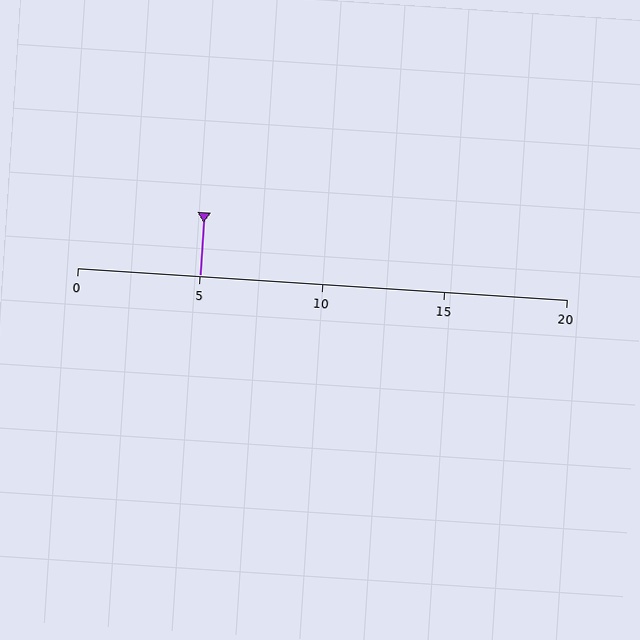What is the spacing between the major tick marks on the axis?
The major ticks are spaced 5 apart.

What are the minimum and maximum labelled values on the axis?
The axis runs from 0 to 20.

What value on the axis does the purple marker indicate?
The marker indicates approximately 5.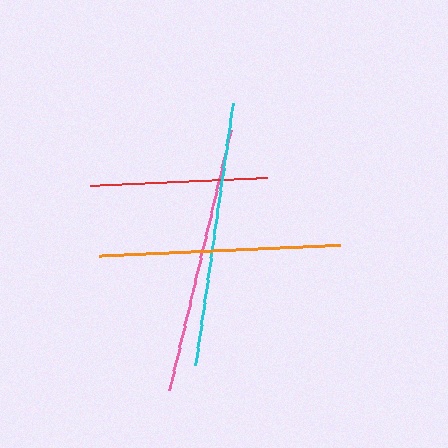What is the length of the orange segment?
The orange segment is approximately 241 pixels long.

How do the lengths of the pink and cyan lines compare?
The pink and cyan lines are approximately the same length.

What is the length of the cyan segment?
The cyan segment is approximately 265 pixels long.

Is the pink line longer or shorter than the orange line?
The pink line is longer than the orange line.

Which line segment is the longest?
The pink line is the longest at approximately 267 pixels.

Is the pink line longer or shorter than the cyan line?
The pink line is longer than the cyan line.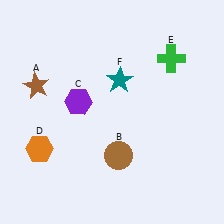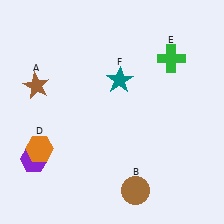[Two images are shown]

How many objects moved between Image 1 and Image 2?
2 objects moved between the two images.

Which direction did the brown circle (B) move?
The brown circle (B) moved down.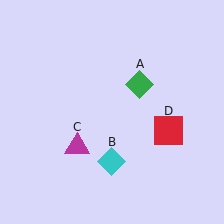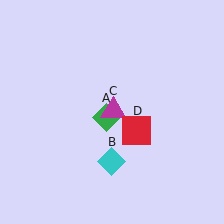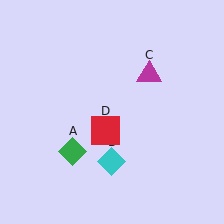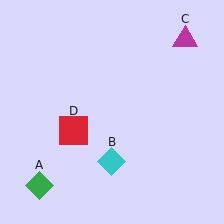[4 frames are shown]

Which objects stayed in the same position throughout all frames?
Cyan diamond (object B) remained stationary.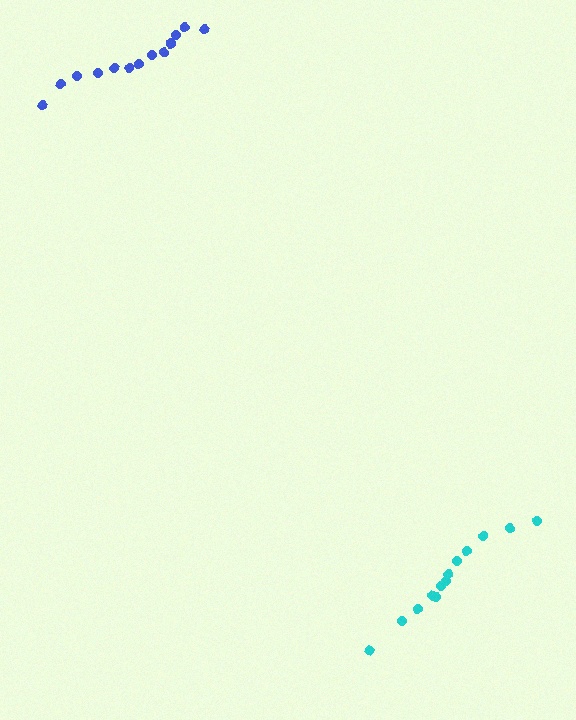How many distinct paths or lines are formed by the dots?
There are 2 distinct paths.